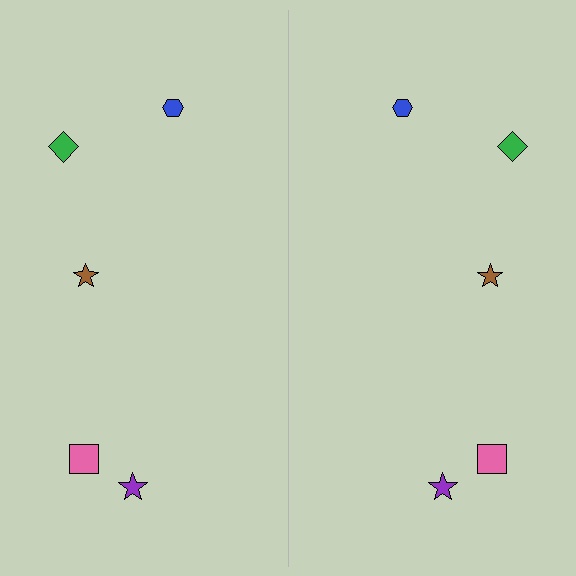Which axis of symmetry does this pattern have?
The pattern has a vertical axis of symmetry running through the center of the image.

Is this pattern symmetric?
Yes, this pattern has bilateral (reflection) symmetry.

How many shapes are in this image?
There are 10 shapes in this image.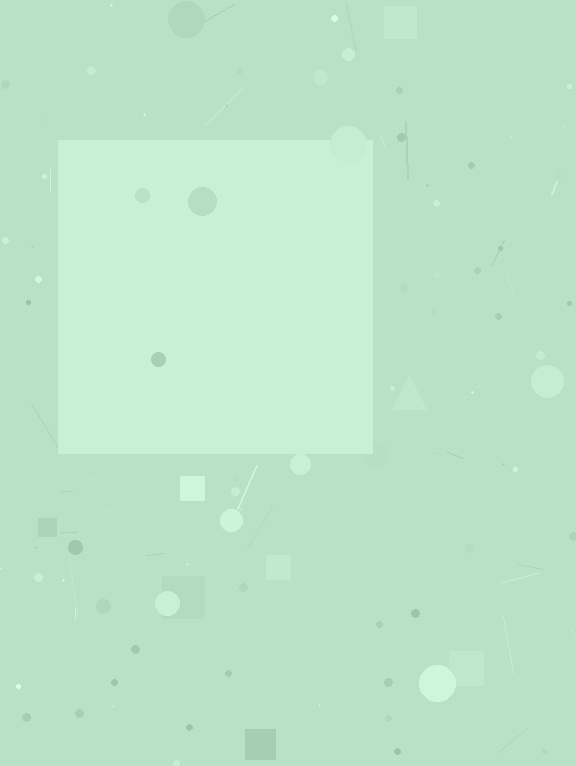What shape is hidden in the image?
A square is hidden in the image.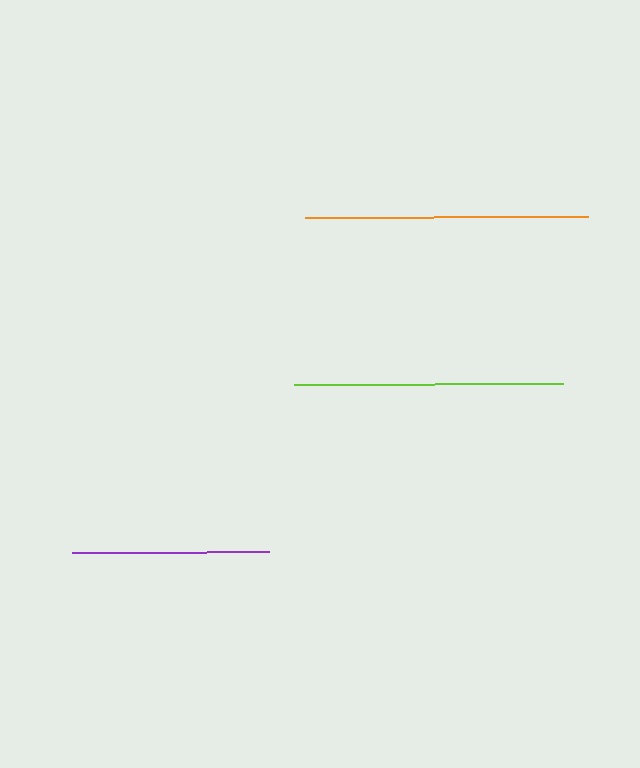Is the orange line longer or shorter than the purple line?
The orange line is longer than the purple line.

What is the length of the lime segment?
The lime segment is approximately 270 pixels long.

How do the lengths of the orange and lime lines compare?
The orange and lime lines are approximately the same length.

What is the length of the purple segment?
The purple segment is approximately 197 pixels long.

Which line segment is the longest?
The orange line is the longest at approximately 284 pixels.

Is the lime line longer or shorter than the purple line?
The lime line is longer than the purple line.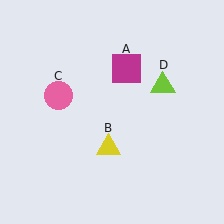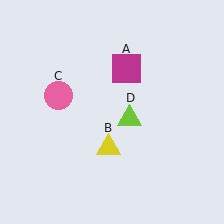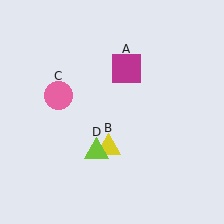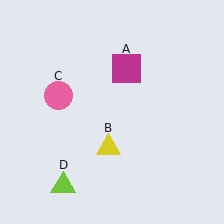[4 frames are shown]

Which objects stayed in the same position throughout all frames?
Magenta square (object A) and yellow triangle (object B) and pink circle (object C) remained stationary.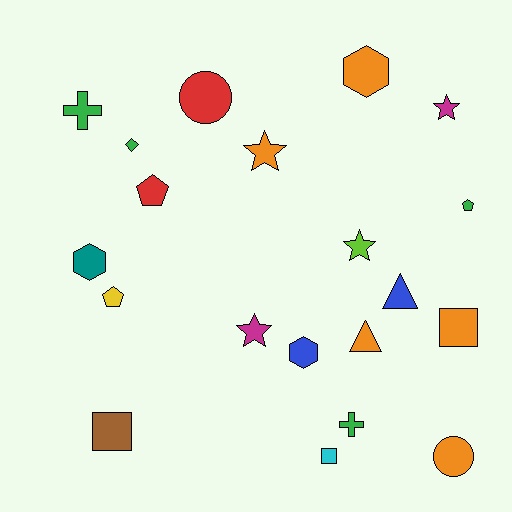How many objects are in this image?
There are 20 objects.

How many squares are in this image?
There are 3 squares.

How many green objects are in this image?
There are 4 green objects.